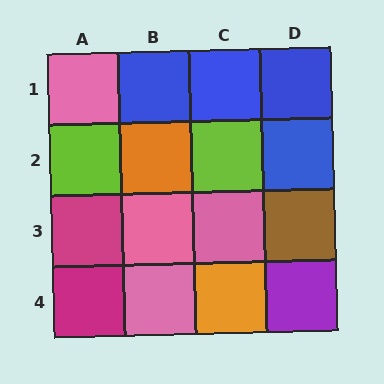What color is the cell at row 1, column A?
Pink.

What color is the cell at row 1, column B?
Blue.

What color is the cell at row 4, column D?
Purple.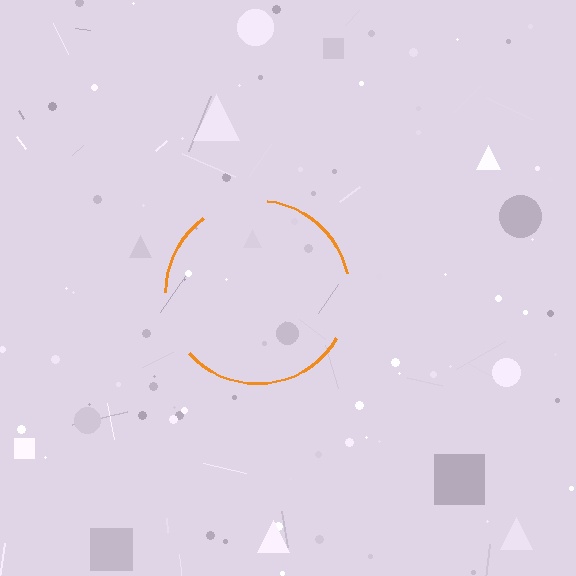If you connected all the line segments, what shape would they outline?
They would outline a circle.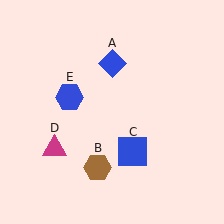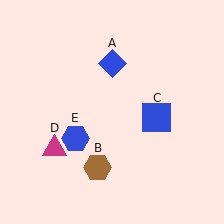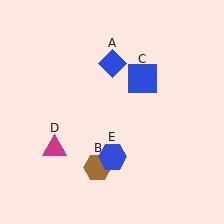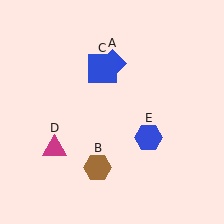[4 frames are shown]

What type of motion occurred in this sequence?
The blue square (object C), blue hexagon (object E) rotated counterclockwise around the center of the scene.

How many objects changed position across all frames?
2 objects changed position: blue square (object C), blue hexagon (object E).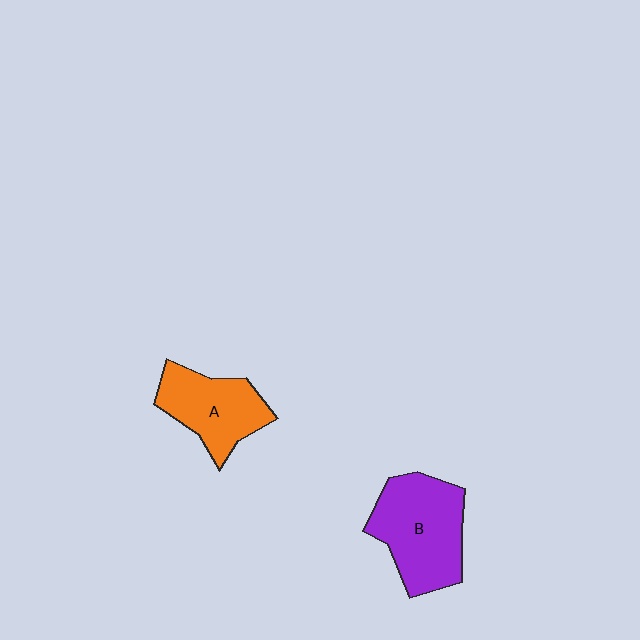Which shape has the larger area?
Shape B (purple).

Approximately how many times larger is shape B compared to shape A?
Approximately 1.3 times.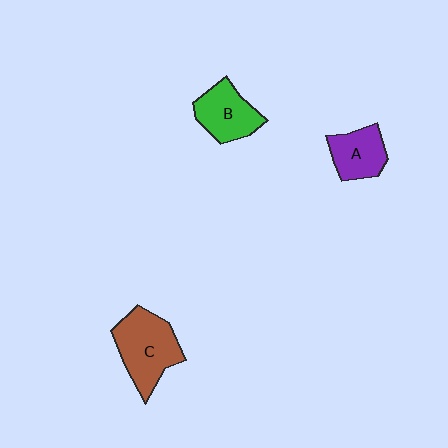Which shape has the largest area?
Shape C (brown).